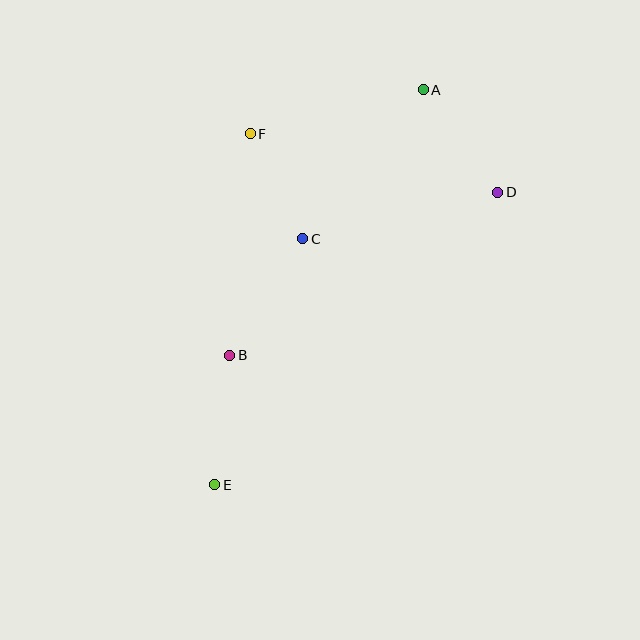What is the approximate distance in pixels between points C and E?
The distance between C and E is approximately 261 pixels.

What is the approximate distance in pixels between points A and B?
The distance between A and B is approximately 329 pixels.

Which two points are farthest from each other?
Points A and E are farthest from each other.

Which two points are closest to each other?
Points C and F are closest to each other.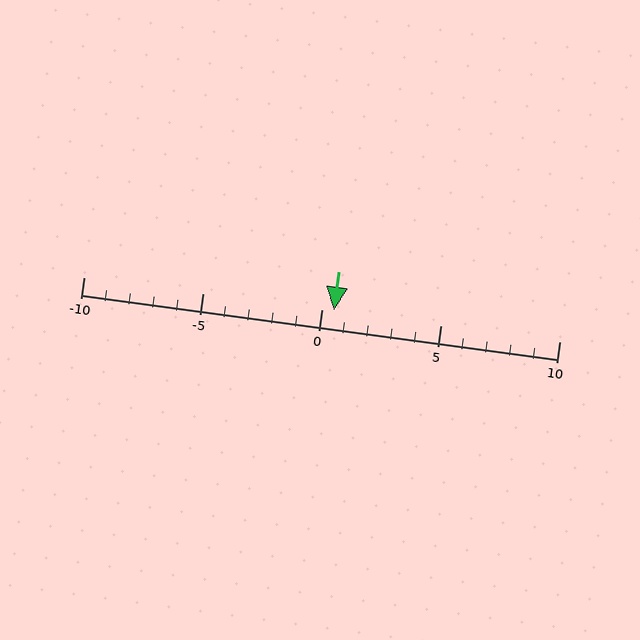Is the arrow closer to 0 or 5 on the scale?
The arrow is closer to 0.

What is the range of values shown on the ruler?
The ruler shows values from -10 to 10.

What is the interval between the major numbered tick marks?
The major tick marks are spaced 5 units apart.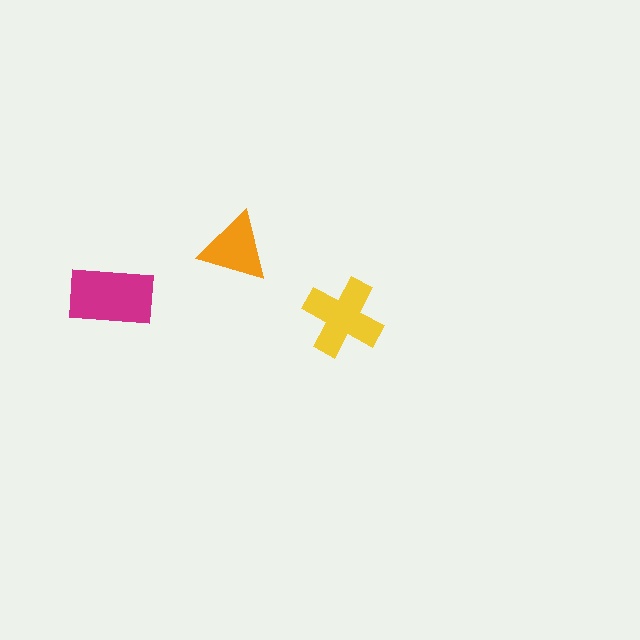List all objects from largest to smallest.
The magenta rectangle, the yellow cross, the orange triangle.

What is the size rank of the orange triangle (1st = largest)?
3rd.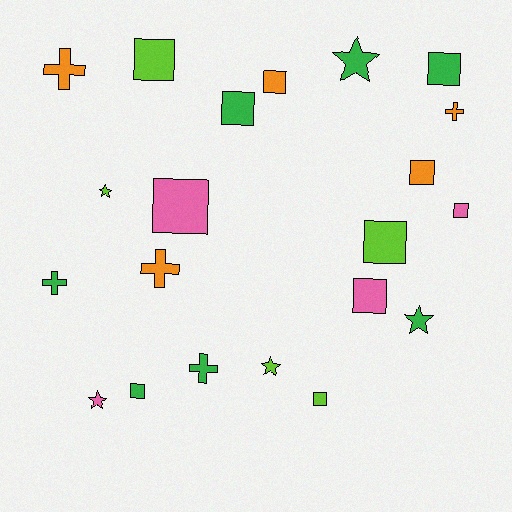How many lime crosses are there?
There are no lime crosses.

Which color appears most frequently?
Green, with 7 objects.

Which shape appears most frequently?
Square, with 11 objects.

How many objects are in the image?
There are 21 objects.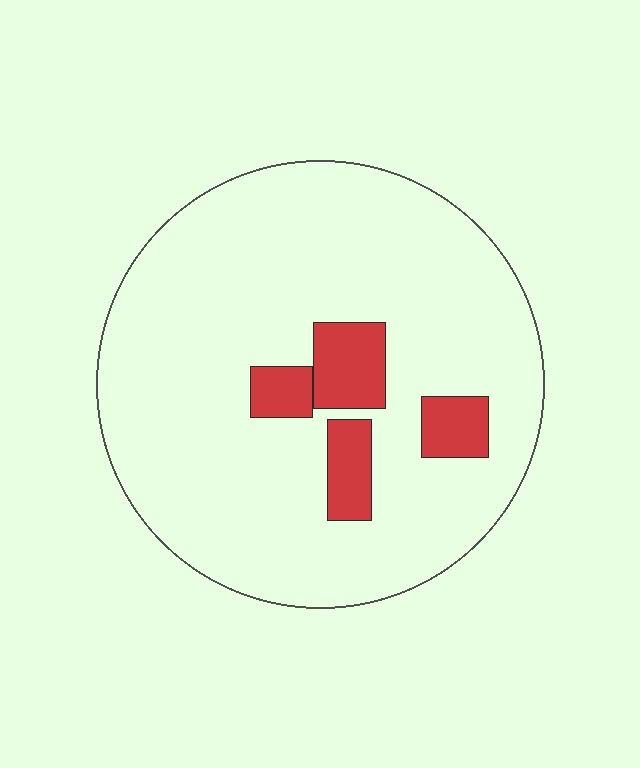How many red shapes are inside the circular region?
4.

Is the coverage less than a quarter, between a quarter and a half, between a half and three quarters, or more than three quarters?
Less than a quarter.